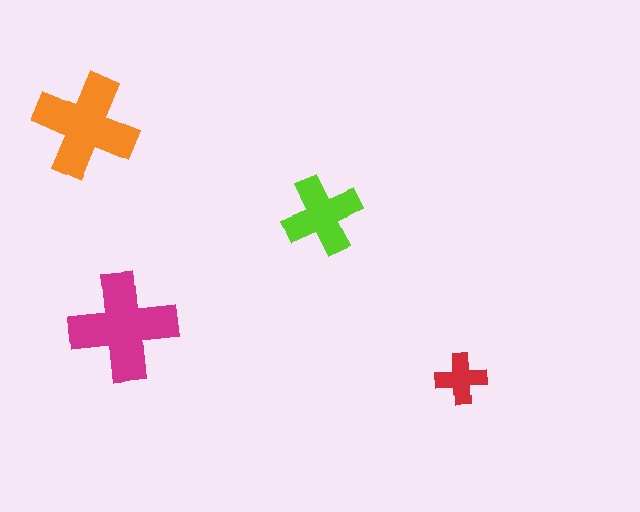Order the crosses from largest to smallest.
the magenta one, the orange one, the lime one, the red one.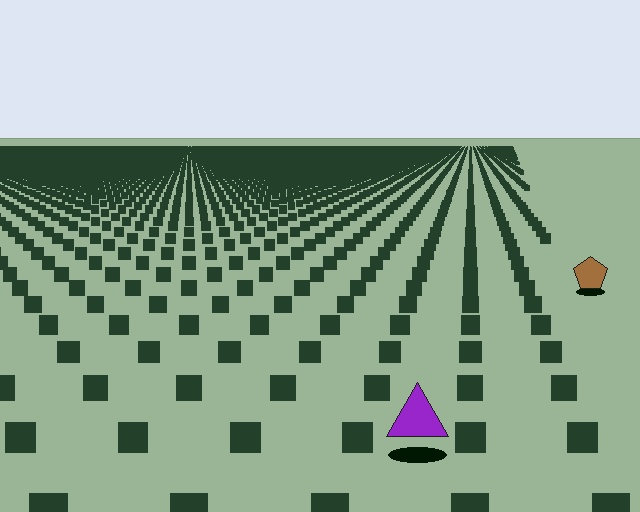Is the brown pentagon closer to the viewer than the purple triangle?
No. The purple triangle is closer — you can tell from the texture gradient: the ground texture is coarser near it.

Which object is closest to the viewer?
The purple triangle is closest. The texture marks near it are larger and more spread out.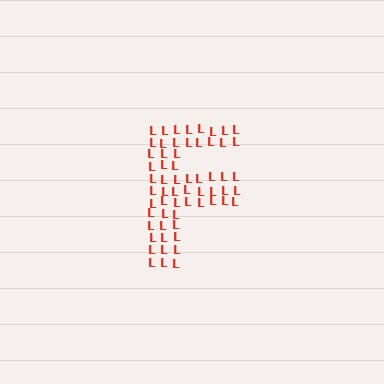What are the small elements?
The small elements are letter L's.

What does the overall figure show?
The overall figure shows the letter F.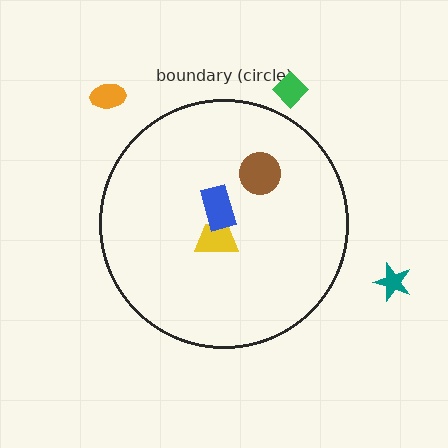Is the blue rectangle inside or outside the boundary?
Inside.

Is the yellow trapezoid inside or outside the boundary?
Inside.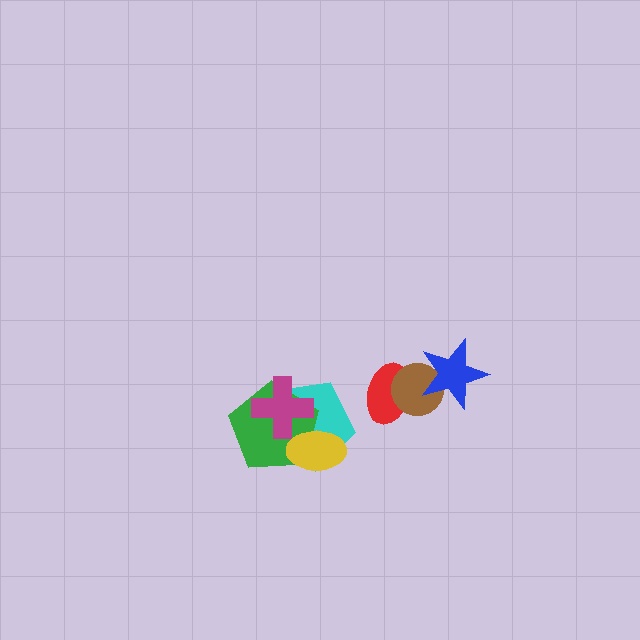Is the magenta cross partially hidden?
Yes, it is partially covered by another shape.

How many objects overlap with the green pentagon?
3 objects overlap with the green pentagon.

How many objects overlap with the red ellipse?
1 object overlaps with the red ellipse.